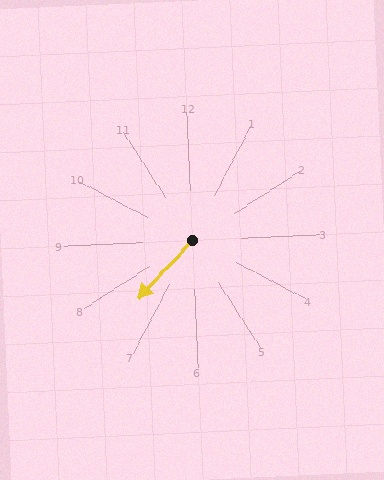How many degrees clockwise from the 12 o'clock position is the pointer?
Approximately 225 degrees.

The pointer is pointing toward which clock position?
Roughly 8 o'clock.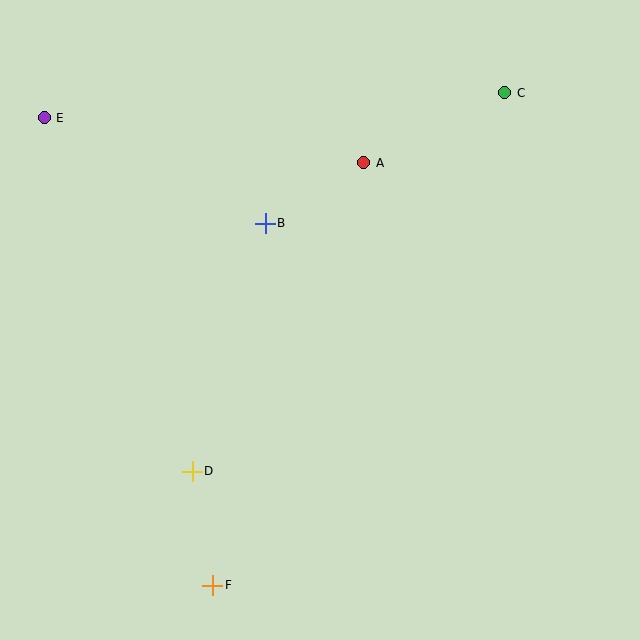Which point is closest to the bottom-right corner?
Point F is closest to the bottom-right corner.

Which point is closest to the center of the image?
Point B at (265, 223) is closest to the center.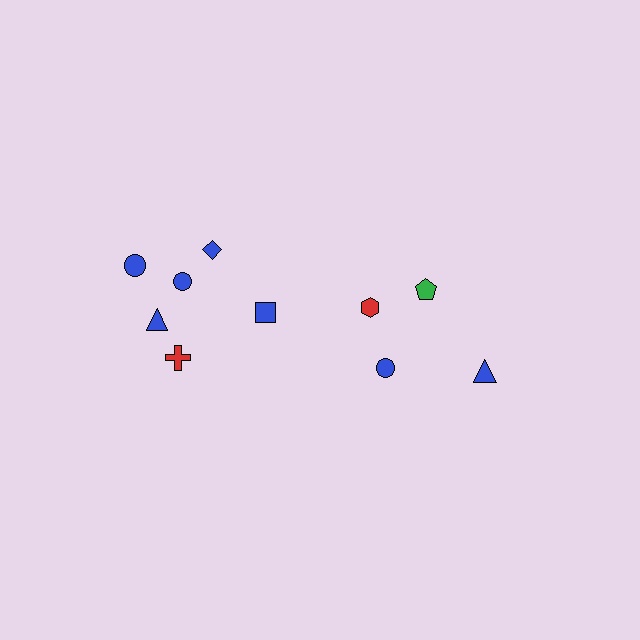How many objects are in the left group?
There are 6 objects.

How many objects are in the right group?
There are 4 objects.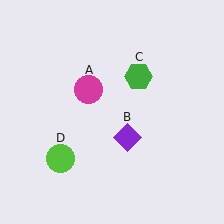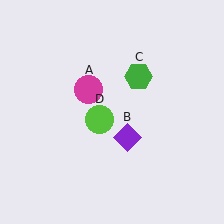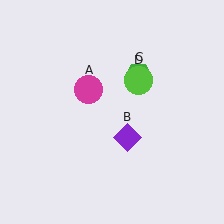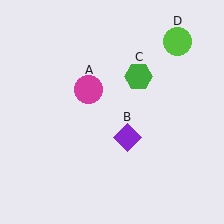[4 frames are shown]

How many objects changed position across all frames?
1 object changed position: lime circle (object D).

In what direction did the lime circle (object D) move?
The lime circle (object D) moved up and to the right.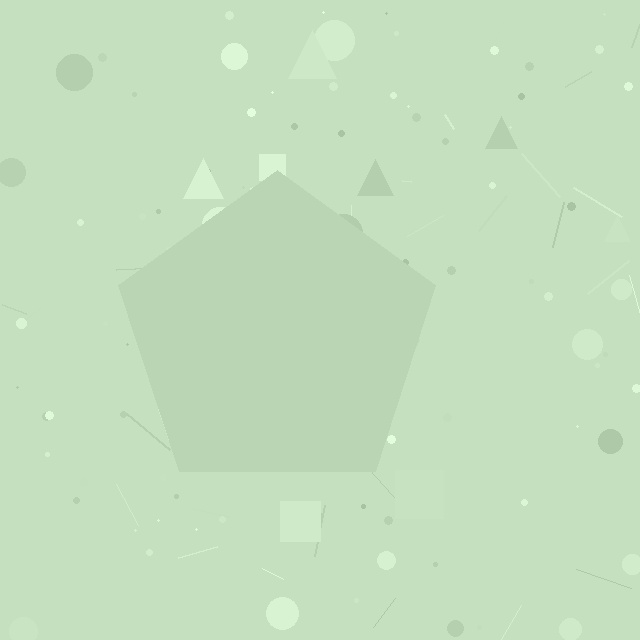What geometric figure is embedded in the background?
A pentagon is embedded in the background.